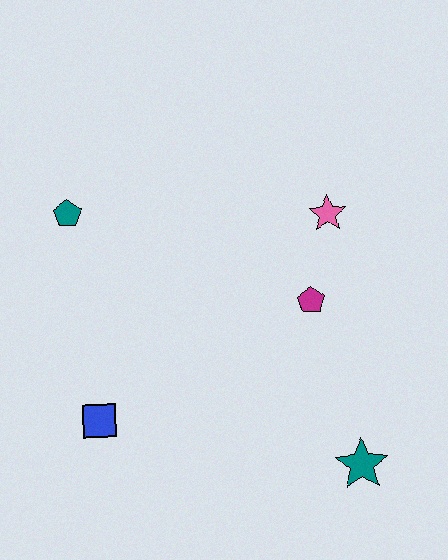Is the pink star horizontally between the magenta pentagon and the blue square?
No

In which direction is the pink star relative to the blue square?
The pink star is to the right of the blue square.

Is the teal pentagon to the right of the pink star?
No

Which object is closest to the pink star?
The magenta pentagon is closest to the pink star.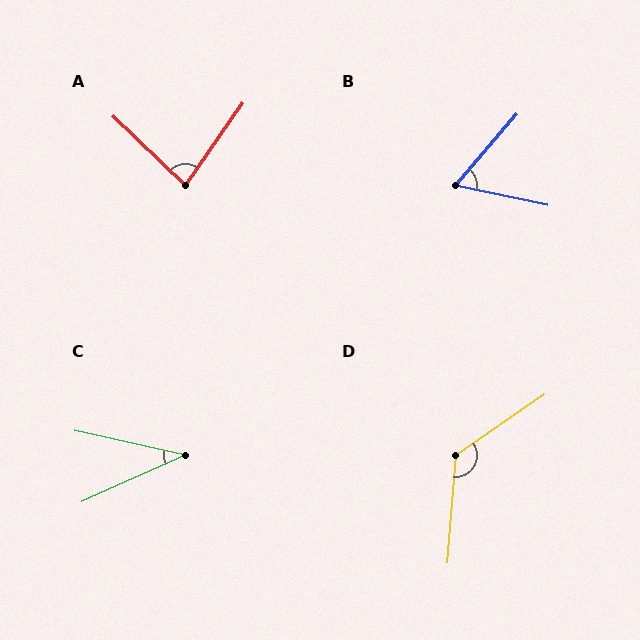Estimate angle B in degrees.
Approximately 61 degrees.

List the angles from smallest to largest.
C (37°), B (61°), A (81°), D (129°).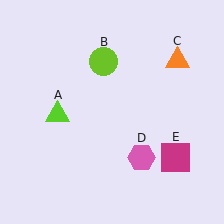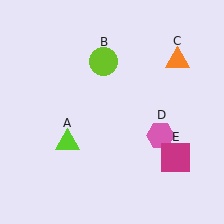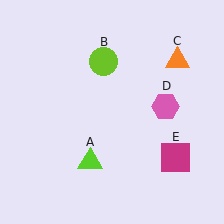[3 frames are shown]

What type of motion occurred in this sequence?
The lime triangle (object A), pink hexagon (object D) rotated counterclockwise around the center of the scene.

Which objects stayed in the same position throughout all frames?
Lime circle (object B) and orange triangle (object C) and magenta square (object E) remained stationary.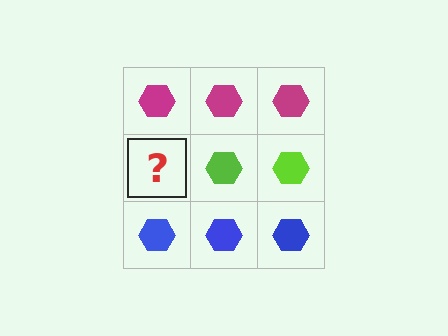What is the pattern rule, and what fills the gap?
The rule is that each row has a consistent color. The gap should be filled with a lime hexagon.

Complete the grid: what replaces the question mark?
The question mark should be replaced with a lime hexagon.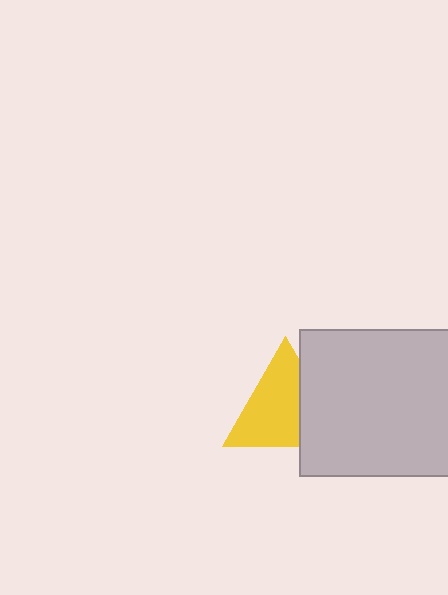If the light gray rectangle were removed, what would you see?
You would see the complete yellow triangle.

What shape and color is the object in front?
The object in front is a light gray rectangle.